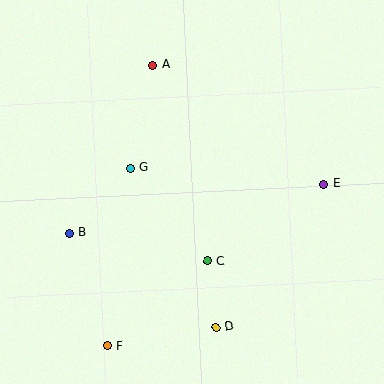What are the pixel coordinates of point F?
Point F is at (107, 346).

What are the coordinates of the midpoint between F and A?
The midpoint between F and A is at (130, 206).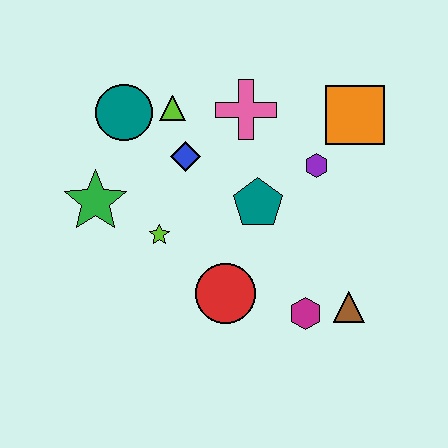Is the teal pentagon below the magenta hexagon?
No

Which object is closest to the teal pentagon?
The purple hexagon is closest to the teal pentagon.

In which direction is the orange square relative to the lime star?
The orange square is to the right of the lime star.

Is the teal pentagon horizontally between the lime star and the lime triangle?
No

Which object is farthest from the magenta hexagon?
The teal circle is farthest from the magenta hexagon.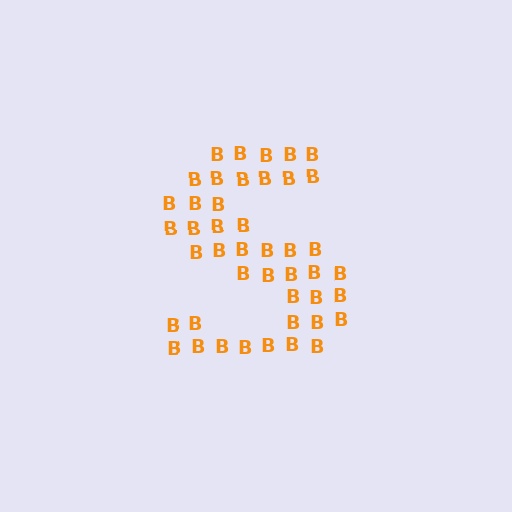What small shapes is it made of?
It is made of small letter B's.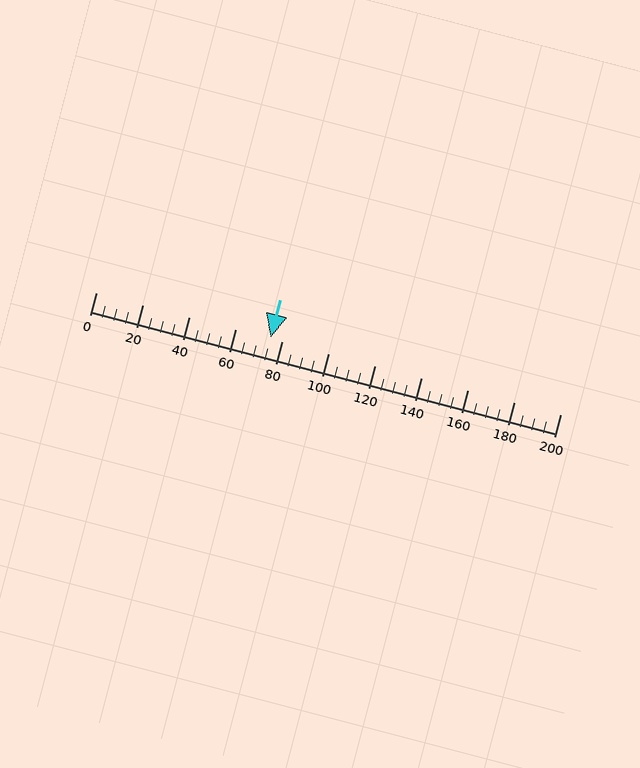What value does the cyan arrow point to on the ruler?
The cyan arrow points to approximately 75.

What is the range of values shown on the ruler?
The ruler shows values from 0 to 200.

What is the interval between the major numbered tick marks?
The major tick marks are spaced 20 units apart.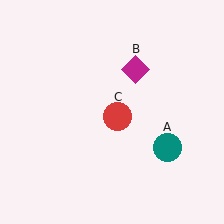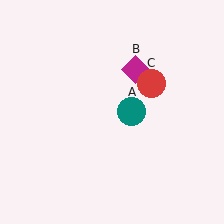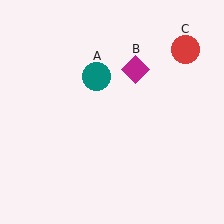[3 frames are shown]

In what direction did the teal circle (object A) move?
The teal circle (object A) moved up and to the left.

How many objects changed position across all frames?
2 objects changed position: teal circle (object A), red circle (object C).